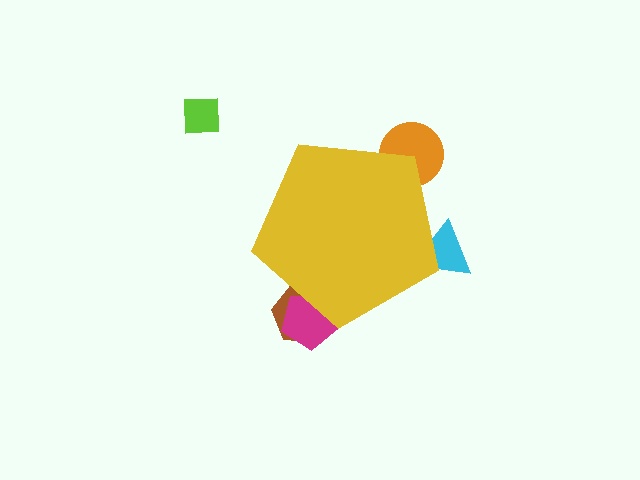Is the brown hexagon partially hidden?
Yes, the brown hexagon is partially hidden behind the yellow pentagon.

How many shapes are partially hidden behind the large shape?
4 shapes are partially hidden.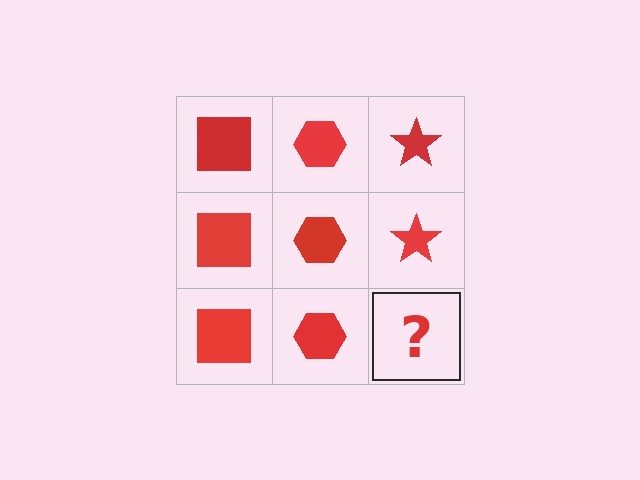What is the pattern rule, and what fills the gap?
The rule is that each column has a consistent shape. The gap should be filled with a red star.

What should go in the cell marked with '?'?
The missing cell should contain a red star.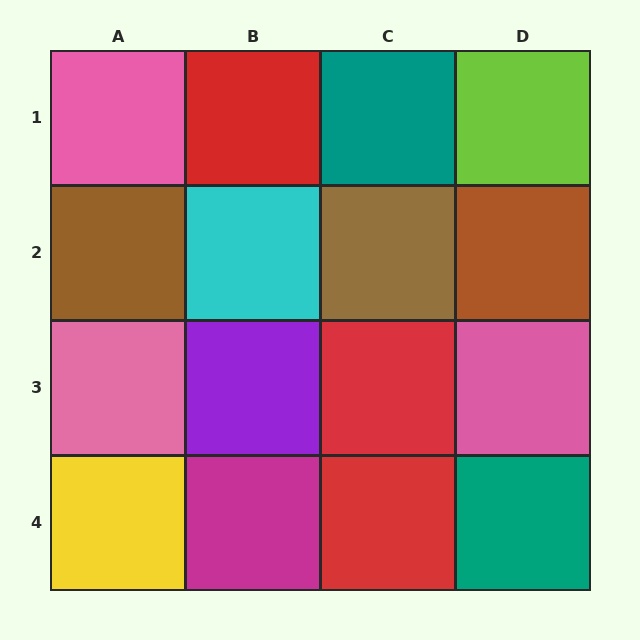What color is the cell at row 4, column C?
Red.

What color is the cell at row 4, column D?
Teal.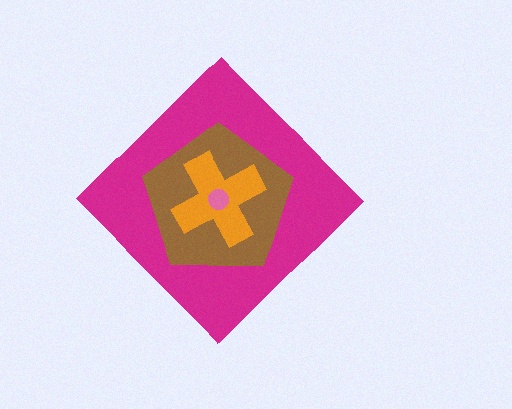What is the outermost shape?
The magenta diamond.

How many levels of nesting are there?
4.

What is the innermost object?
The pink circle.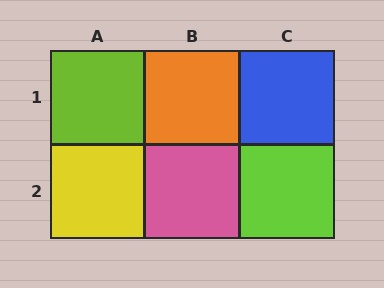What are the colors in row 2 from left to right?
Yellow, pink, lime.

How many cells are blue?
1 cell is blue.